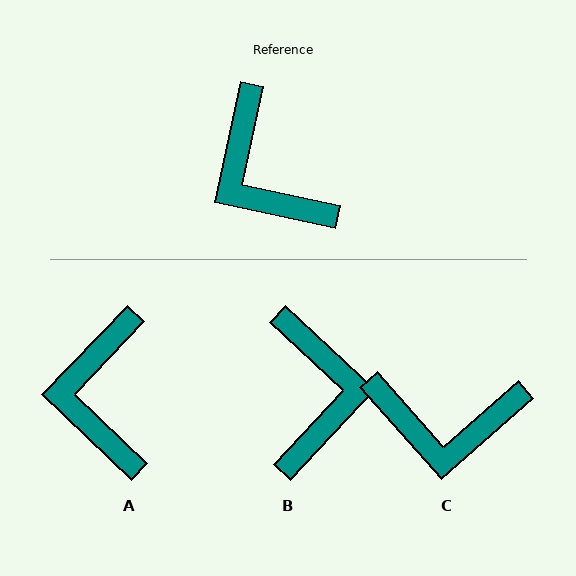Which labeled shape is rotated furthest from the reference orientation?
B, about 149 degrees away.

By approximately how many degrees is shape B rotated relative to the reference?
Approximately 149 degrees counter-clockwise.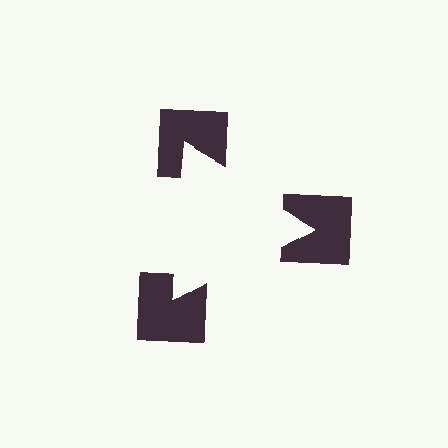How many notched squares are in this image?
There are 3 — one at each vertex of the illusory triangle.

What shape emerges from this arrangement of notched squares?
An illusory triangle — its edges are inferred from the aligned wedge cuts in the notched squares, not physically drawn.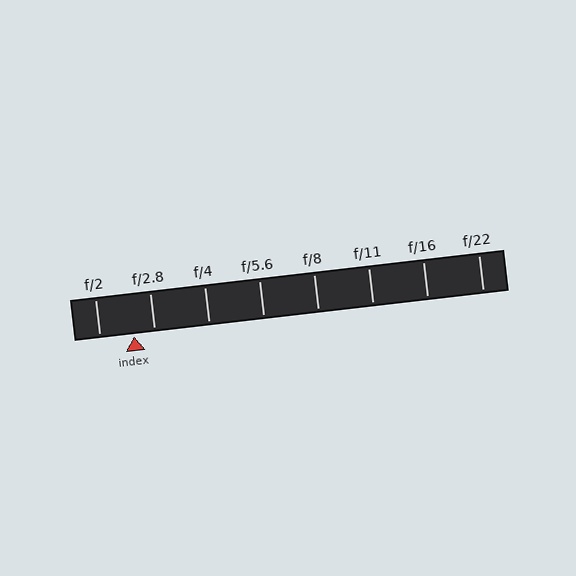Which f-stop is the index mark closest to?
The index mark is closest to f/2.8.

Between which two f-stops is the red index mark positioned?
The index mark is between f/2 and f/2.8.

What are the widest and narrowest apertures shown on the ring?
The widest aperture shown is f/2 and the narrowest is f/22.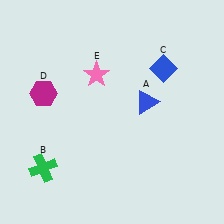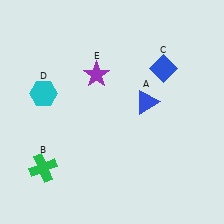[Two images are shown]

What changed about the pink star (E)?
In Image 1, E is pink. In Image 2, it changed to purple.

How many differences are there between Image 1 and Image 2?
There are 2 differences between the two images.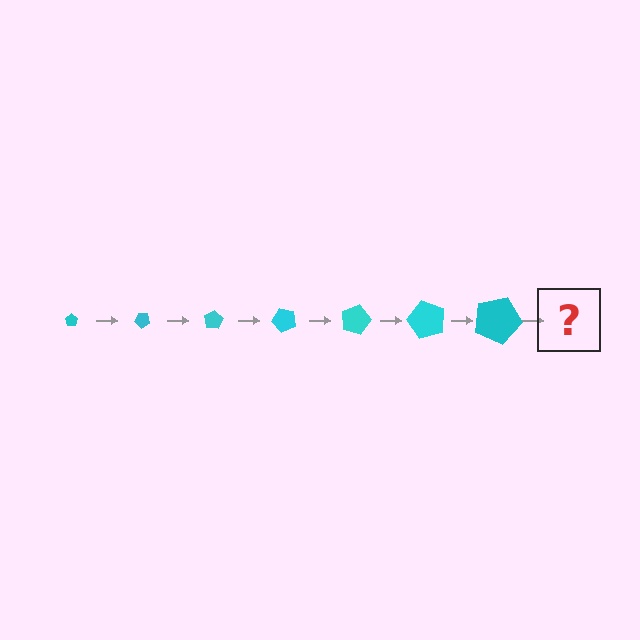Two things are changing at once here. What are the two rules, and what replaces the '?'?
The two rules are that the pentagon grows larger each step and it rotates 40 degrees each step. The '?' should be a pentagon, larger than the previous one and rotated 280 degrees from the start.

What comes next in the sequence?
The next element should be a pentagon, larger than the previous one and rotated 280 degrees from the start.